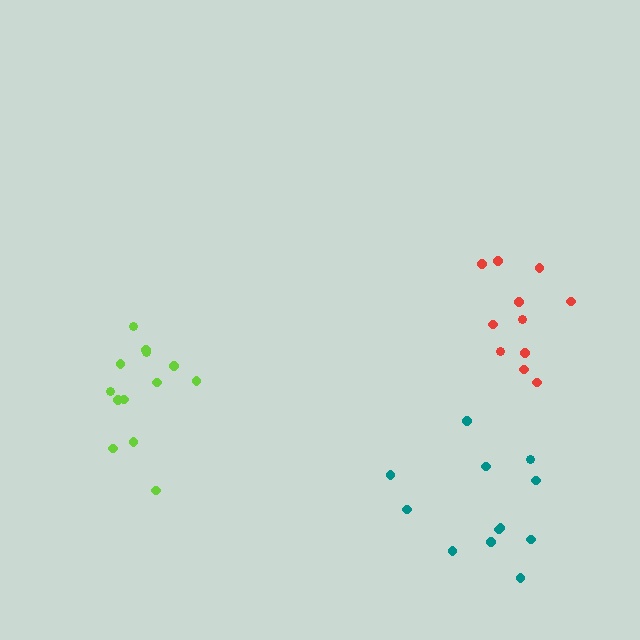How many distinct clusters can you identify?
There are 3 distinct clusters.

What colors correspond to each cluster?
The clusters are colored: lime, teal, red.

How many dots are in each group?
Group 1: 13 dots, Group 2: 12 dots, Group 3: 11 dots (36 total).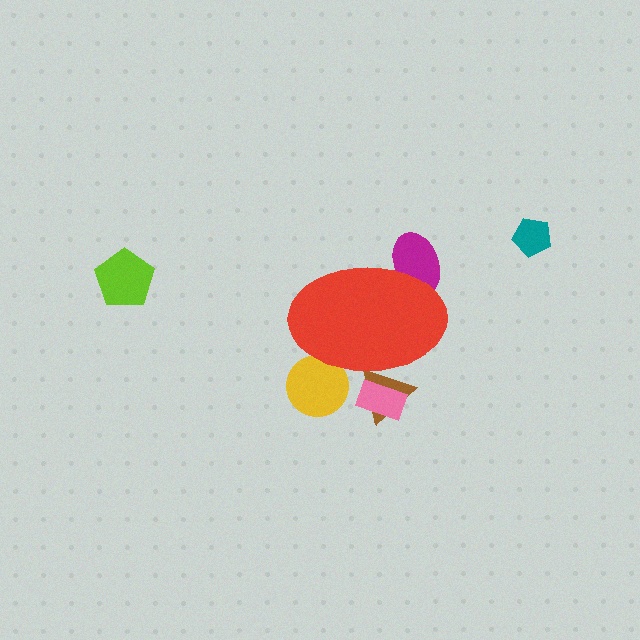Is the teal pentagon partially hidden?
No, the teal pentagon is fully visible.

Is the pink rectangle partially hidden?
Yes, the pink rectangle is partially hidden behind the red ellipse.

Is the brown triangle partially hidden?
Yes, the brown triangle is partially hidden behind the red ellipse.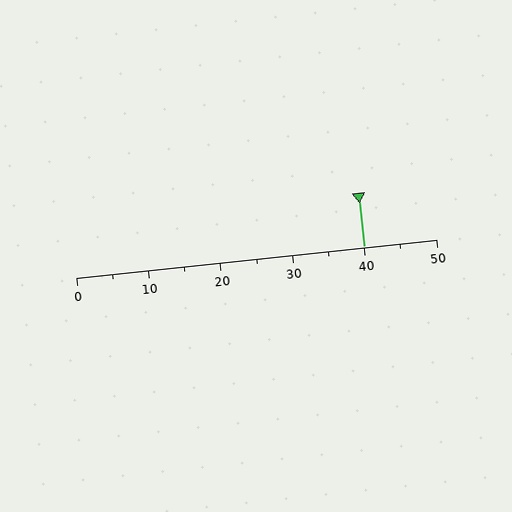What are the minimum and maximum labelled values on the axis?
The axis runs from 0 to 50.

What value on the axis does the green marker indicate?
The marker indicates approximately 40.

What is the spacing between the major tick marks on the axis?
The major ticks are spaced 10 apart.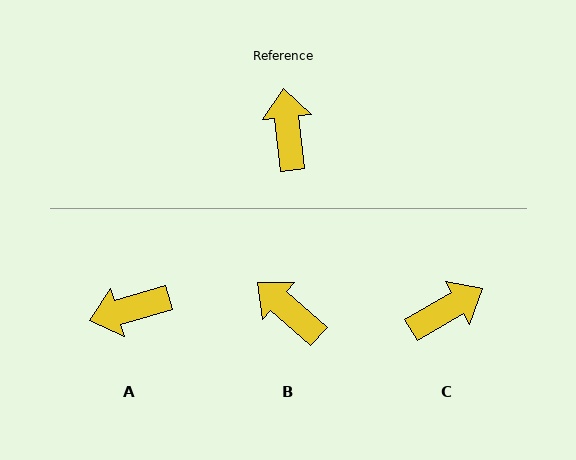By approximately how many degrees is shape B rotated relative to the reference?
Approximately 42 degrees counter-clockwise.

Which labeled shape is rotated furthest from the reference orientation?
A, about 100 degrees away.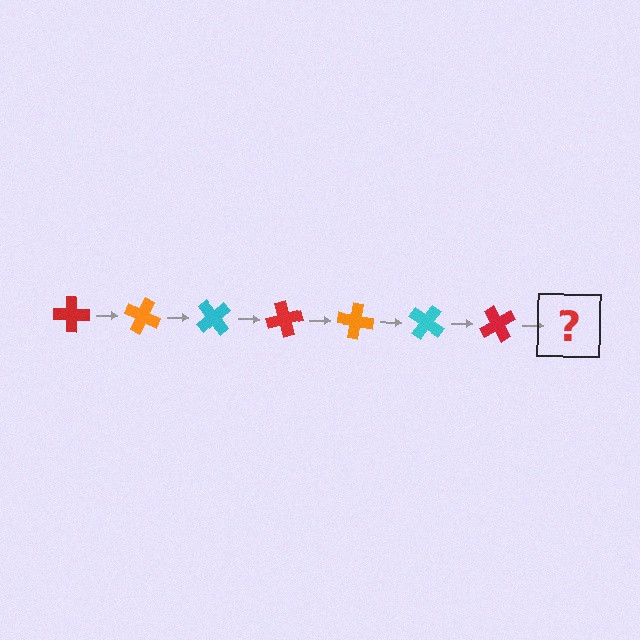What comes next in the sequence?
The next element should be an orange cross, rotated 175 degrees from the start.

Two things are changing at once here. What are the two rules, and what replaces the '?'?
The two rules are that it rotates 25 degrees each step and the color cycles through red, orange, and cyan. The '?' should be an orange cross, rotated 175 degrees from the start.